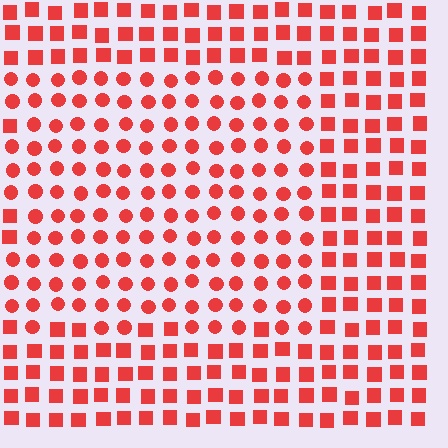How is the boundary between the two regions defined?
The boundary is defined by a change in element shape: circles inside vs. squares outside. All elements share the same color and spacing.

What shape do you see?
I see a rectangle.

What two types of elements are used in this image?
The image uses circles inside the rectangle region and squares outside it.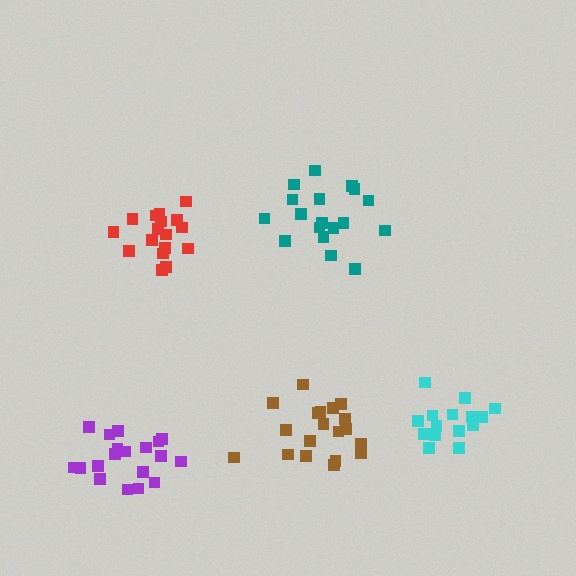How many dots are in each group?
Group 1: 19 dots, Group 2: 18 dots, Group 3: 16 dots, Group 4: 17 dots, Group 5: 19 dots (89 total).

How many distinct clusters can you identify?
There are 5 distinct clusters.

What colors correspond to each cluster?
The clusters are colored: brown, teal, cyan, red, purple.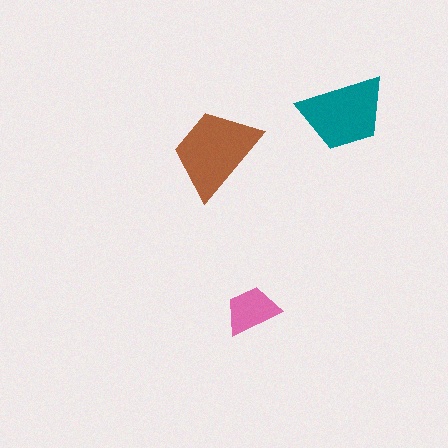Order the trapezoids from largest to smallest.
the brown one, the teal one, the pink one.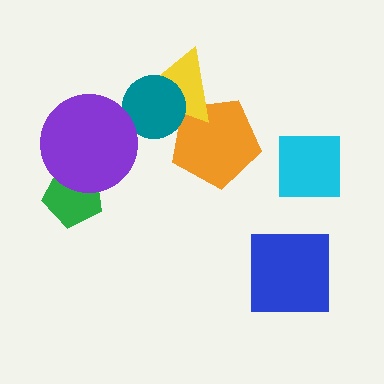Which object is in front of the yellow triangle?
The teal circle is in front of the yellow triangle.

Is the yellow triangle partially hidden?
Yes, it is partially covered by another shape.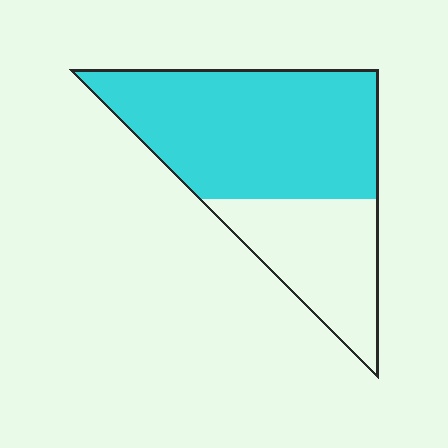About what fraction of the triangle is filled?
About two thirds (2/3).